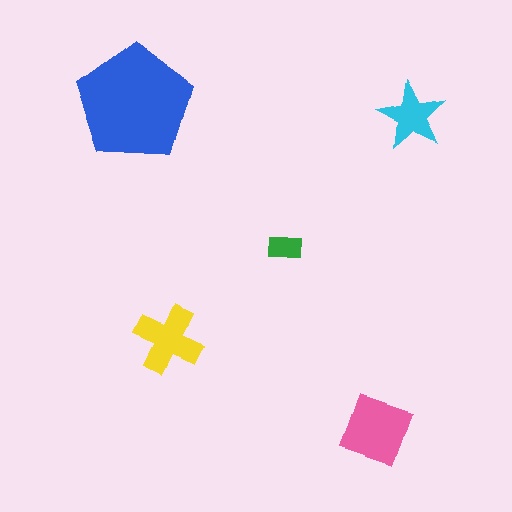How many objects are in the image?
There are 5 objects in the image.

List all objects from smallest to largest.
The green rectangle, the cyan star, the yellow cross, the pink diamond, the blue pentagon.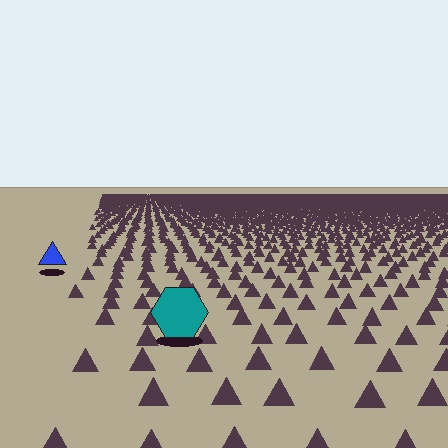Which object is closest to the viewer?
The teal hexagon is closest. The texture marks near it are larger and more spread out.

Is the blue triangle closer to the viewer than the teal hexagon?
No. The teal hexagon is closer — you can tell from the texture gradient: the ground texture is coarser near it.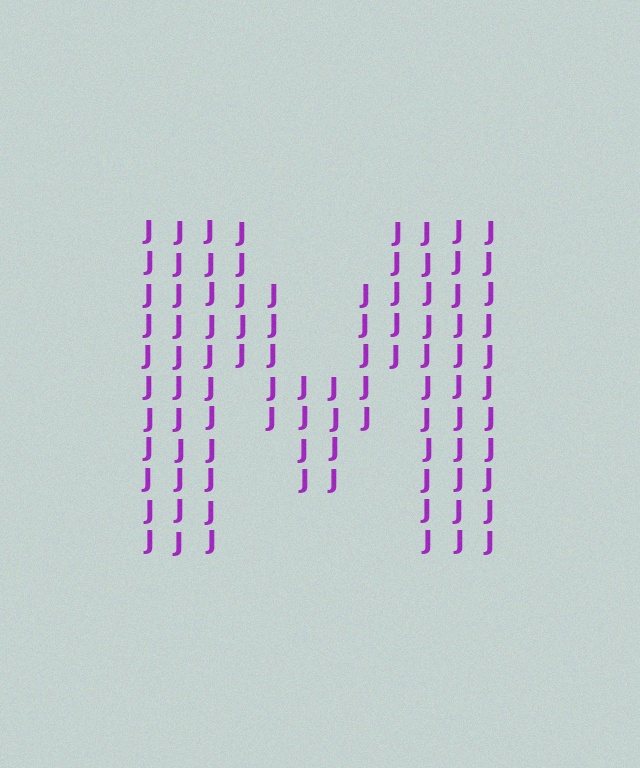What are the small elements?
The small elements are letter J's.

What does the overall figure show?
The overall figure shows the letter M.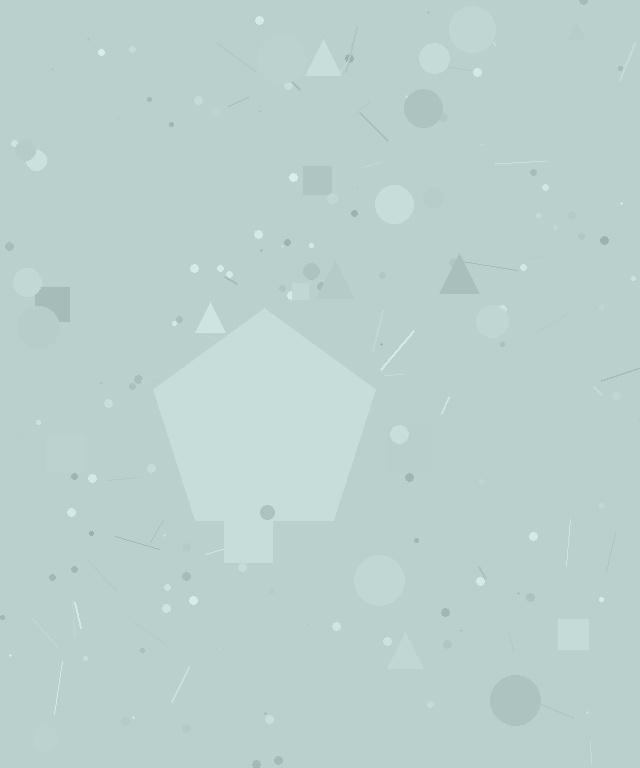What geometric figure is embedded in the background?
A pentagon is embedded in the background.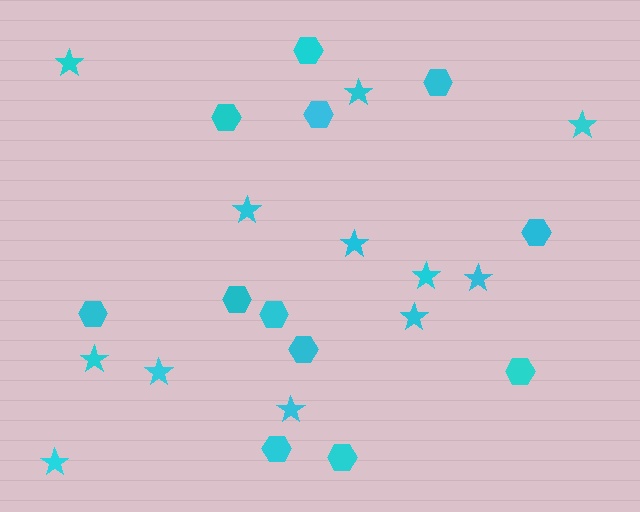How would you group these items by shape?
There are 2 groups: one group of stars (12) and one group of hexagons (12).